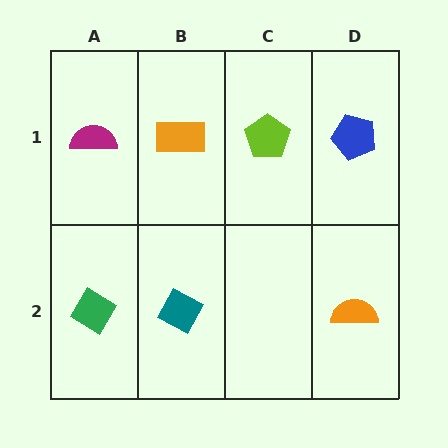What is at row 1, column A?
A magenta semicircle.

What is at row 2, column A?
A green diamond.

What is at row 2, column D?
An orange semicircle.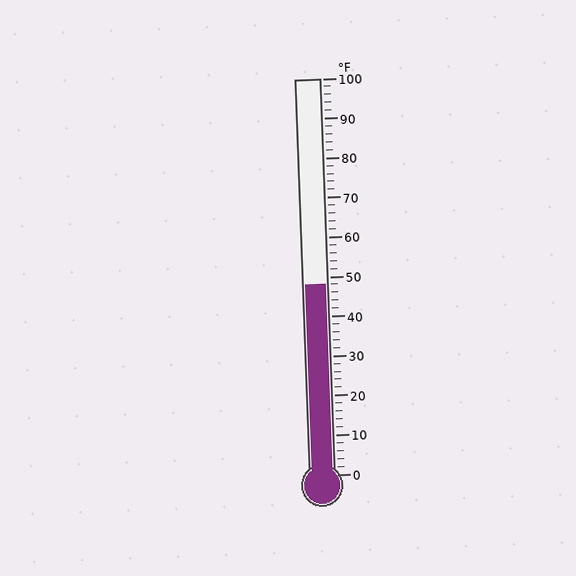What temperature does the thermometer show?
The thermometer shows approximately 48°F.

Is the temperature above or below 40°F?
The temperature is above 40°F.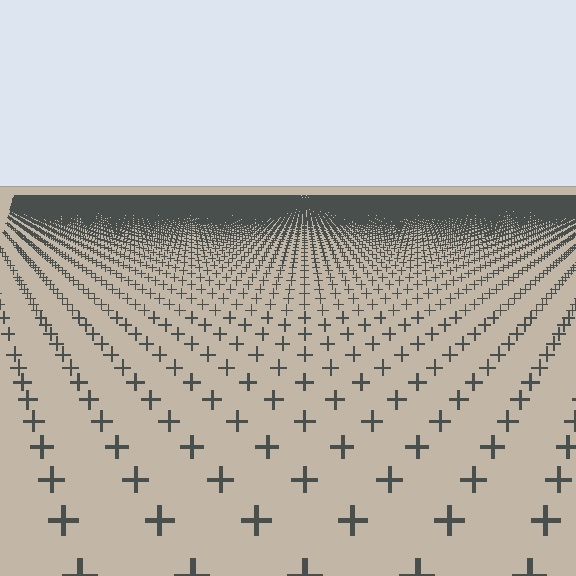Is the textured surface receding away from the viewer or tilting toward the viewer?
The surface is receding away from the viewer. Texture elements get smaller and denser toward the top.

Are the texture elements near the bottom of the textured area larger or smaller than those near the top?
Larger. Near the bottom, elements are closer to the viewer and appear at a bigger on-screen size.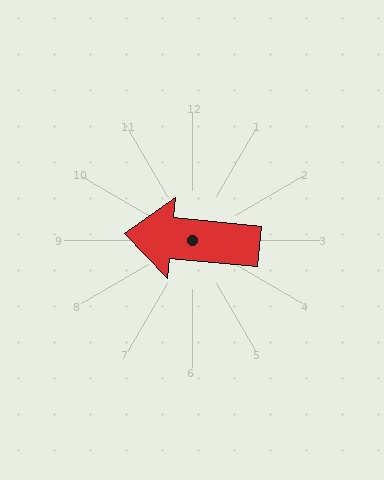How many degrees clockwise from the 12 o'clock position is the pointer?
Approximately 276 degrees.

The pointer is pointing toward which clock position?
Roughly 9 o'clock.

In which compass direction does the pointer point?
West.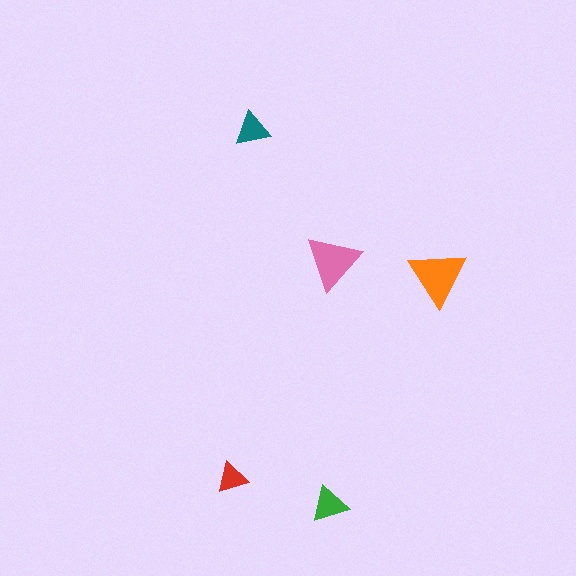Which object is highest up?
The teal triangle is topmost.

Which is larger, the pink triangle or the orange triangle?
The orange one.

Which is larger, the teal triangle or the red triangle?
The teal one.